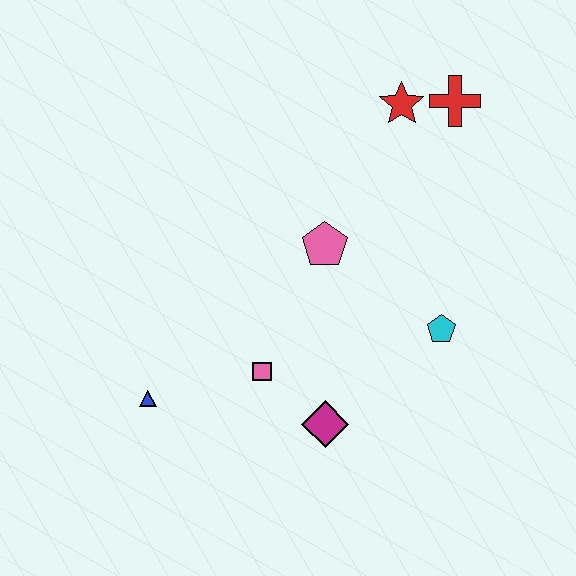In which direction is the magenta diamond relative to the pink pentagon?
The magenta diamond is below the pink pentagon.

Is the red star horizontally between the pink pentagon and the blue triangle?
No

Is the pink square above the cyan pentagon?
No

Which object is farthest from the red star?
The blue triangle is farthest from the red star.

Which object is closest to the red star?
The red cross is closest to the red star.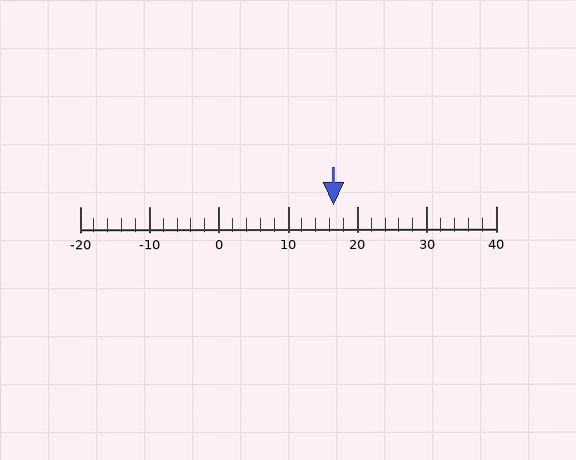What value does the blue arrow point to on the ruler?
The blue arrow points to approximately 17.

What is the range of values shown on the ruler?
The ruler shows values from -20 to 40.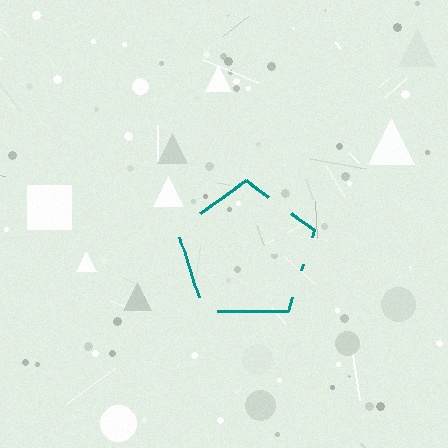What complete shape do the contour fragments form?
The contour fragments form a pentagon.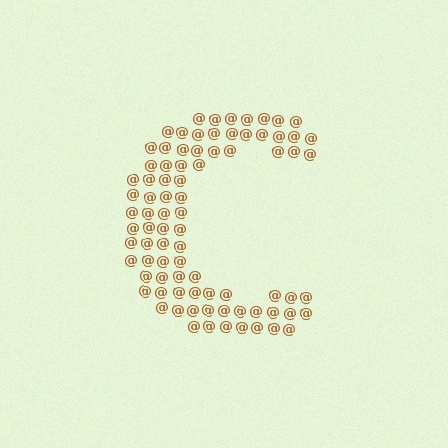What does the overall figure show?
The overall figure shows the letter C.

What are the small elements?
The small elements are at signs.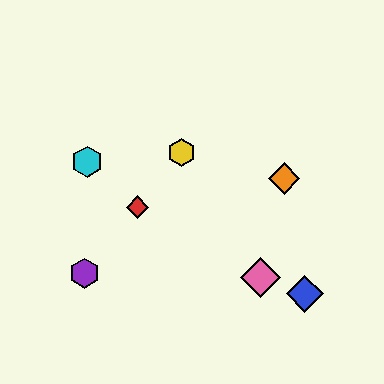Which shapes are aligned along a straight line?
The red diamond, the green diamond, the yellow hexagon, the purple hexagon are aligned along a straight line.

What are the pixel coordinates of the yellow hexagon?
The yellow hexagon is at (181, 152).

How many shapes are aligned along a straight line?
4 shapes (the red diamond, the green diamond, the yellow hexagon, the purple hexagon) are aligned along a straight line.